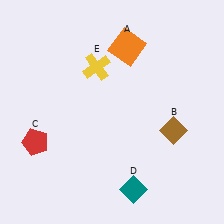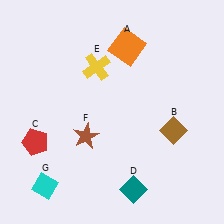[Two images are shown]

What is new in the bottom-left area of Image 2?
A cyan diamond (G) was added in the bottom-left area of Image 2.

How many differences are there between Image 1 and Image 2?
There are 2 differences between the two images.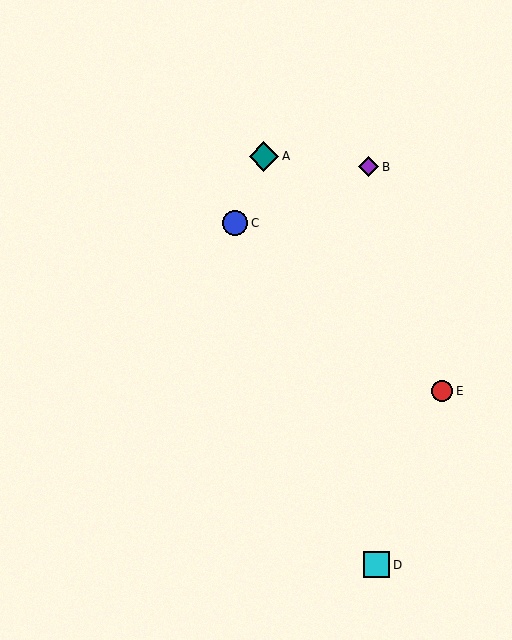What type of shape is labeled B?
Shape B is a purple diamond.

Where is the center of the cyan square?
The center of the cyan square is at (377, 565).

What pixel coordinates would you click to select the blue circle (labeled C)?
Click at (235, 223) to select the blue circle C.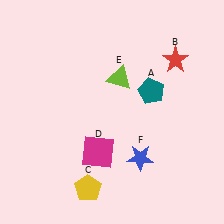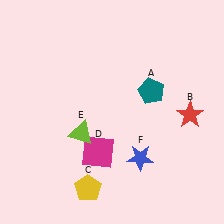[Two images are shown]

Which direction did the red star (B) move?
The red star (B) moved down.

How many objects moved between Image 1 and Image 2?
2 objects moved between the two images.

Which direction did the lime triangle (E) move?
The lime triangle (E) moved down.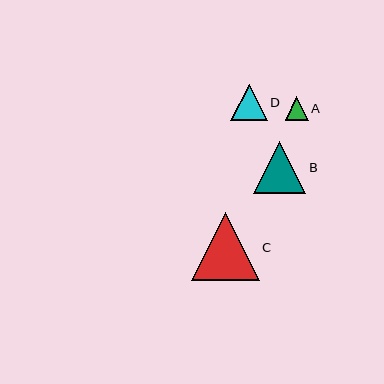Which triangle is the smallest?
Triangle A is the smallest with a size of approximately 23 pixels.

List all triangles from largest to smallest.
From largest to smallest: C, B, D, A.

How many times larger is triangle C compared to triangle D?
Triangle C is approximately 1.9 times the size of triangle D.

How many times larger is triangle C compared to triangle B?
Triangle C is approximately 1.3 times the size of triangle B.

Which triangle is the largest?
Triangle C is the largest with a size of approximately 68 pixels.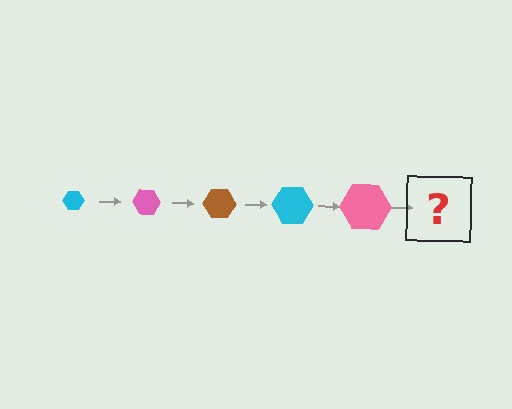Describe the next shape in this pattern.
It should be a brown hexagon, larger than the previous one.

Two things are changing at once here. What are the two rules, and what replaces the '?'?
The two rules are that the hexagon grows larger each step and the color cycles through cyan, pink, and brown. The '?' should be a brown hexagon, larger than the previous one.